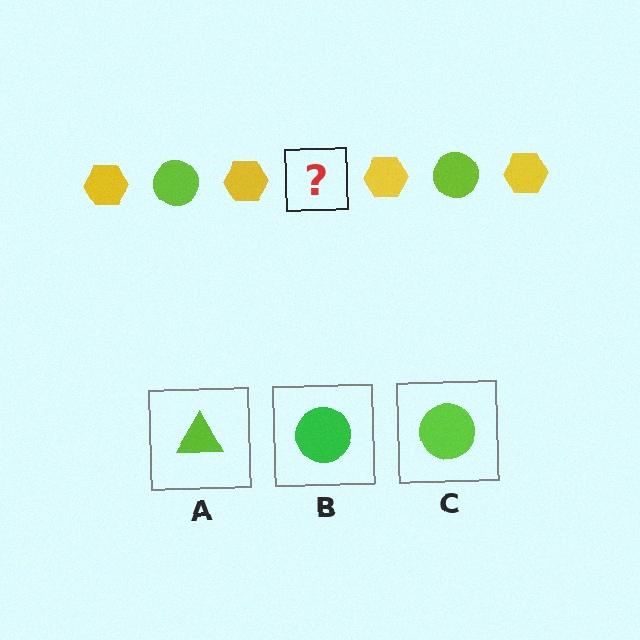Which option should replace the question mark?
Option C.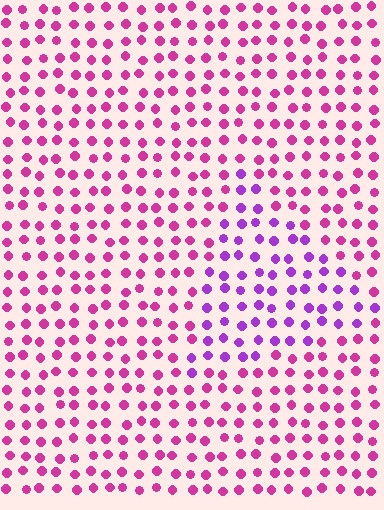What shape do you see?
I see a triangle.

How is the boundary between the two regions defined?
The boundary is defined purely by a slight shift in hue (about 37 degrees). Spacing, size, and orientation are identical on both sides.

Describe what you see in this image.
The image is filled with small magenta elements in a uniform arrangement. A triangle-shaped region is visible where the elements are tinted to a slightly different hue, forming a subtle color boundary.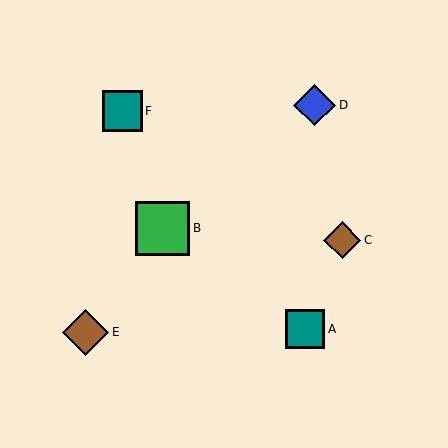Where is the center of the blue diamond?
The center of the blue diamond is at (315, 105).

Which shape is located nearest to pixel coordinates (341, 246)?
The brown diamond (labeled C) at (342, 240) is nearest to that location.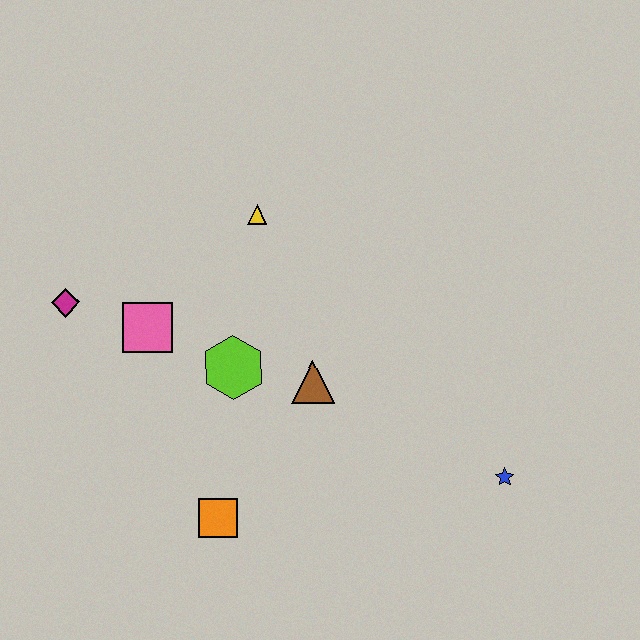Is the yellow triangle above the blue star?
Yes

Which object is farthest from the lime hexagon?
The blue star is farthest from the lime hexagon.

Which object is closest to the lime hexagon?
The brown triangle is closest to the lime hexagon.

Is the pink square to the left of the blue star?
Yes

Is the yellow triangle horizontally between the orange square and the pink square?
No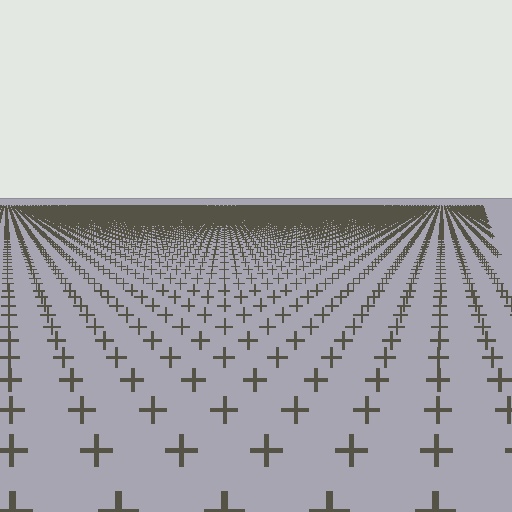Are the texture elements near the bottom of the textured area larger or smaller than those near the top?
Larger. Near the bottom, elements are closer to the viewer and appear at a bigger on-screen size.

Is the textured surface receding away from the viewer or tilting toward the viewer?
The surface is receding away from the viewer. Texture elements get smaller and denser toward the top.